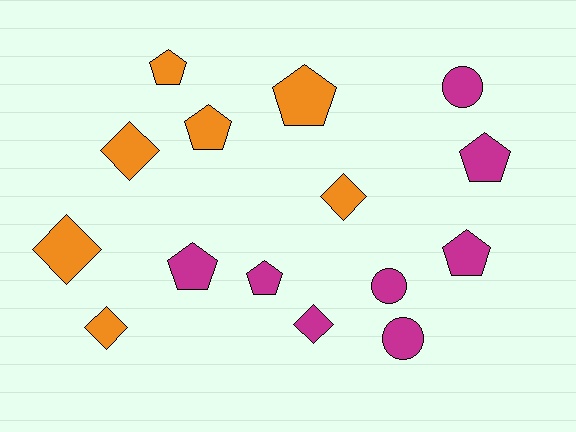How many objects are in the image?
There are 15 objects.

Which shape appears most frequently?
Pentagon, with 7 objects.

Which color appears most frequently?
Magenta, with 8 objects.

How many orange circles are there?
There are no orange circles.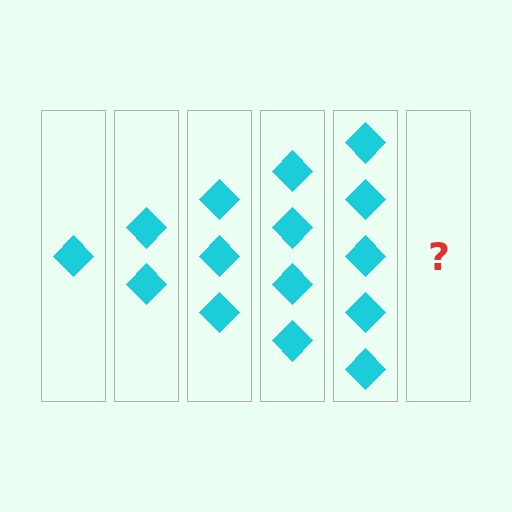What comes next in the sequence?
The next element should be 6 diamonds.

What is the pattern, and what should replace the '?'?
The pattern is that each step adds one more diamond. The '?' should be 6 diamonds.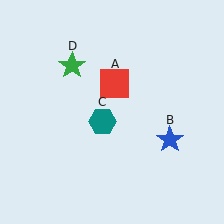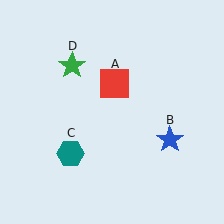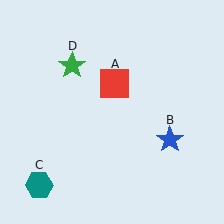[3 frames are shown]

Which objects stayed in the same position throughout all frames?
Red square (object A) and blue star (object B) and green star (object D) remained stationary.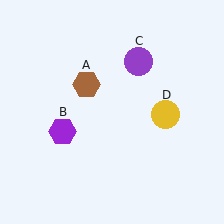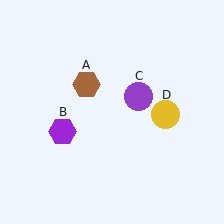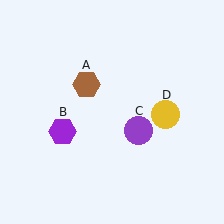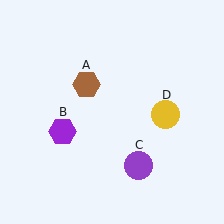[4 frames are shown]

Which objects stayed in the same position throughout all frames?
Brown hexagon (object A) and purple hexagon (object B) and yellow circle (object D) remained stationary.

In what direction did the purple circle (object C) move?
The purple circle (object C) moved down.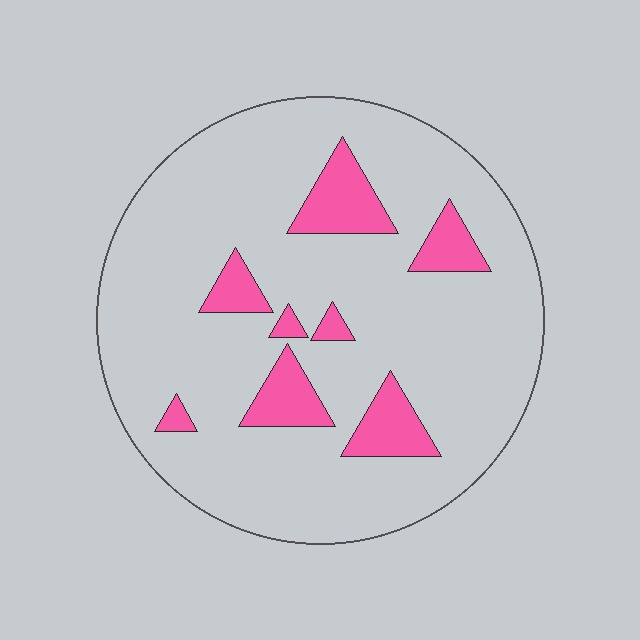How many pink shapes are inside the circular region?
8.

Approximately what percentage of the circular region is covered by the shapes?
Approximately 15%.